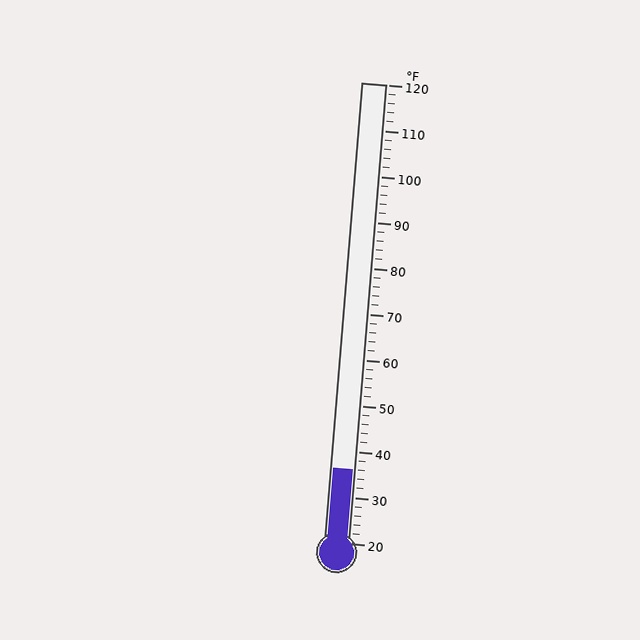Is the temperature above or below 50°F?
The temperature is below 50°F.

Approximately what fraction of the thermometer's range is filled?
The thermometer is filled to approximately 15% of its range.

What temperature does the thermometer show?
The thermometer shows approximately 36°F.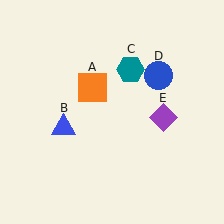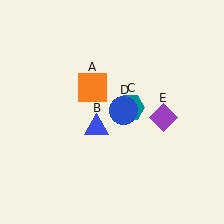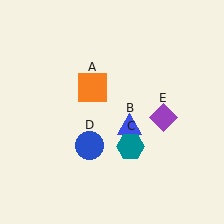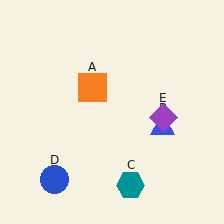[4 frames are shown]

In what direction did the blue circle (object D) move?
The blue circle (object D) moved down and to the left.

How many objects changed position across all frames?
3 objects changed position: blue triangle (object B), teal hexagon (object C), blue circle (object D).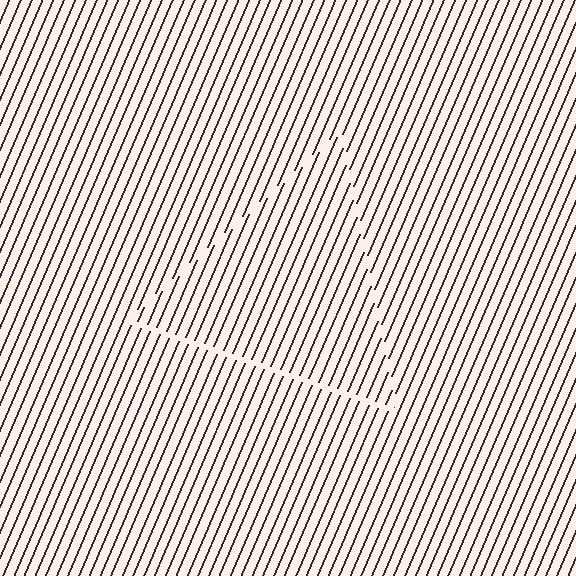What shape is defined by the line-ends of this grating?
An illusory triangle. The interior of the shape contains the same grating, shifted by half a period — the contour is defined by the phase discontinuity where line-ends from the inner and outer gratings abut.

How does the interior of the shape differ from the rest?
The interior of the shape contains the same grating, shifted by half a period — the contour is defined by the phase discontinuity where line-ends from the inner and outer gratings abut.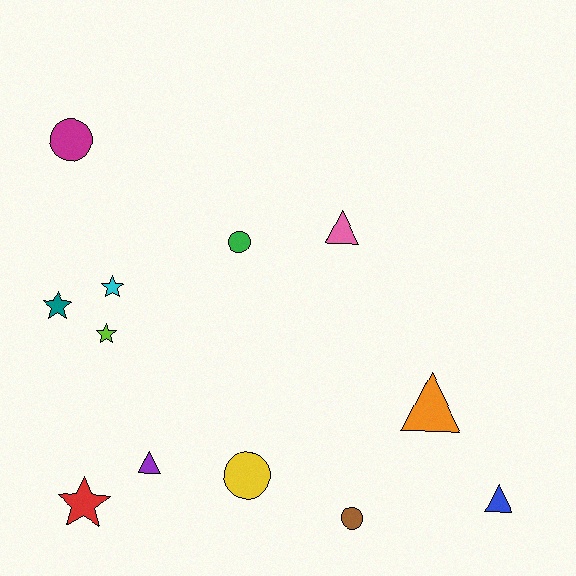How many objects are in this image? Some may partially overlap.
There are 12 objects.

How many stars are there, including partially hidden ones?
There are 4 stars.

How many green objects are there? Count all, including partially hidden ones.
There is 1 green object.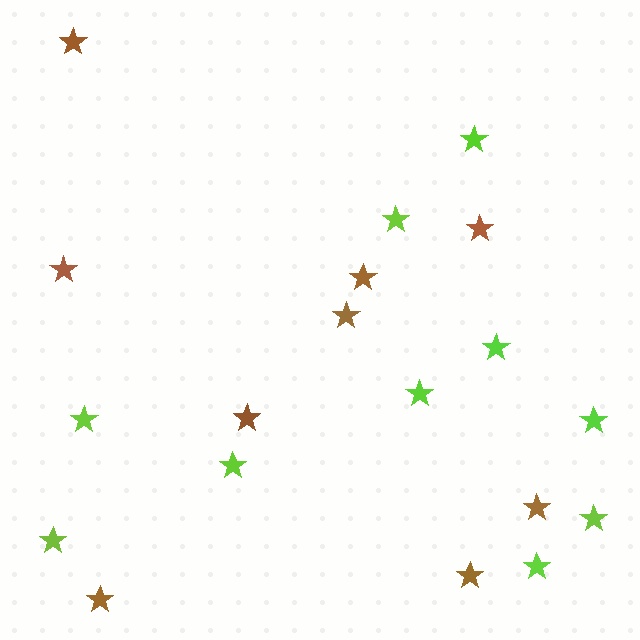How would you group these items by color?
There are 2 groups: one group of lime stars (10) and one group of brown stars (9).